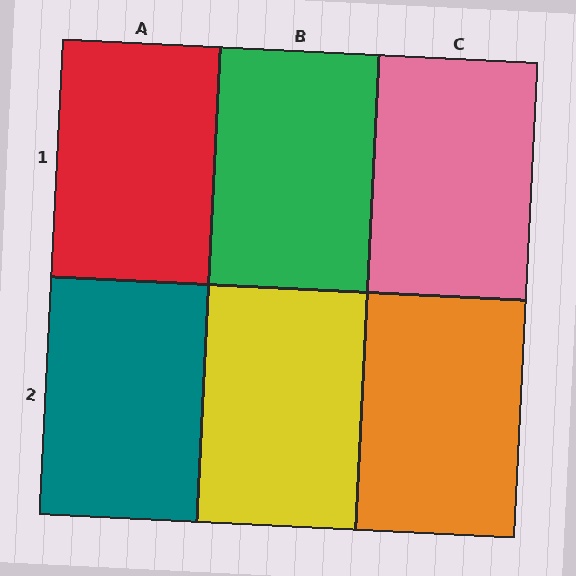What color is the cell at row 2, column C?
Orange.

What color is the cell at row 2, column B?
Yellow.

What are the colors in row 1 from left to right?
Red, green, pink.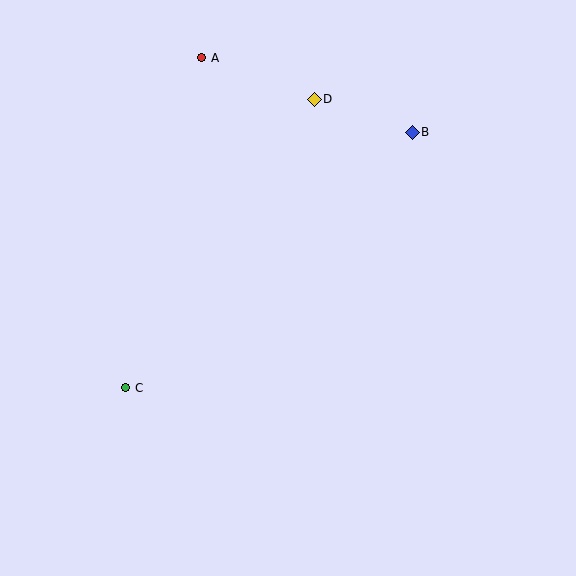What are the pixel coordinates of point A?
Point A is at (202, 58).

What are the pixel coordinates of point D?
Point D is at (314, 99).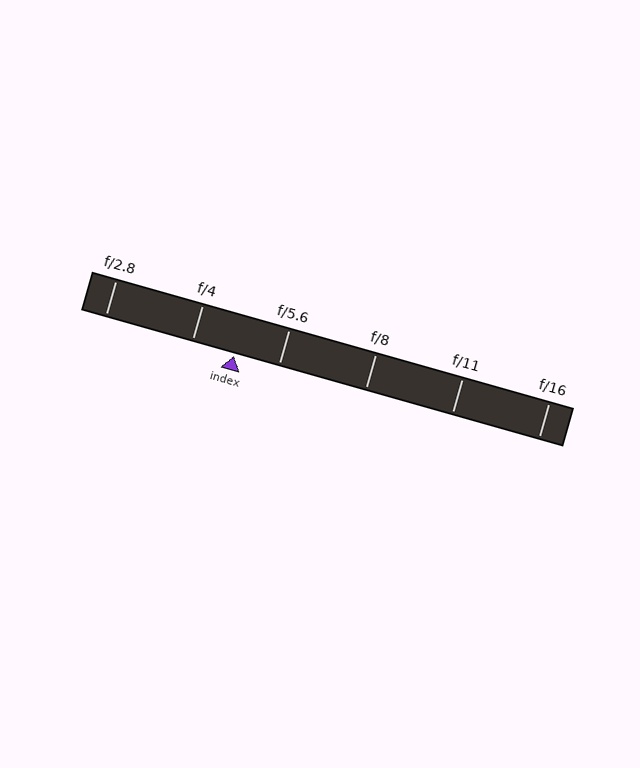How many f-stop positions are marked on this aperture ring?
There are 6 f-stop positions marked.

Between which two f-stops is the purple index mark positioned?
The index mark is between f/4 and f/5.6.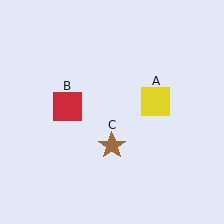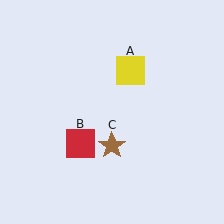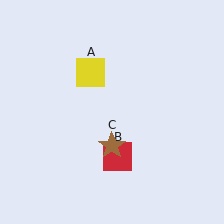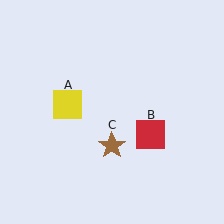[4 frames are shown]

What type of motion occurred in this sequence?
The yellow square (object A), red square (object B) rotated counterclockwise around the center of the scene.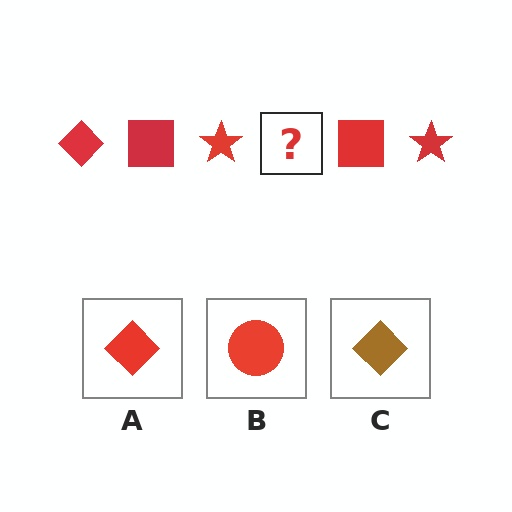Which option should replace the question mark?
Option A.